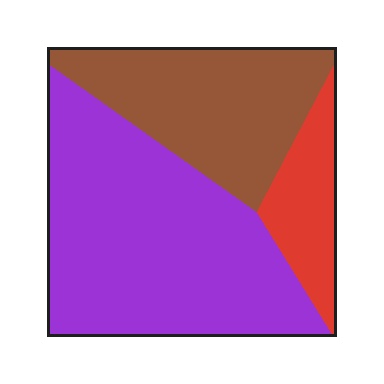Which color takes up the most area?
Purple, at roughly 55%.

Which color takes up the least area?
Red, at roughly 15%.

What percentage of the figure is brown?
Brown covers around 30% of the figure.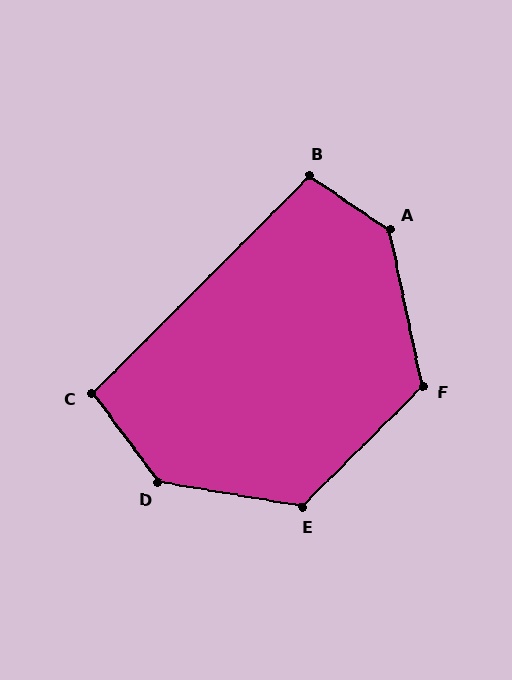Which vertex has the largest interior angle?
D, at approximately 136 degrees.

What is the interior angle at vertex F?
Approximately 123 degrees (obtuse).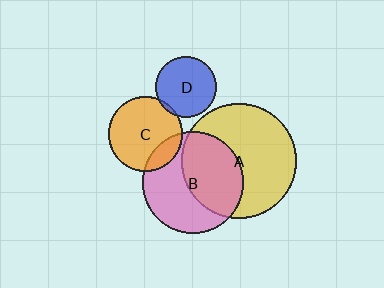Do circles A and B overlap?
Yes.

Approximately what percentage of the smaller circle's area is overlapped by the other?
Approximately 45%.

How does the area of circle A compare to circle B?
Approximately 1.3 times.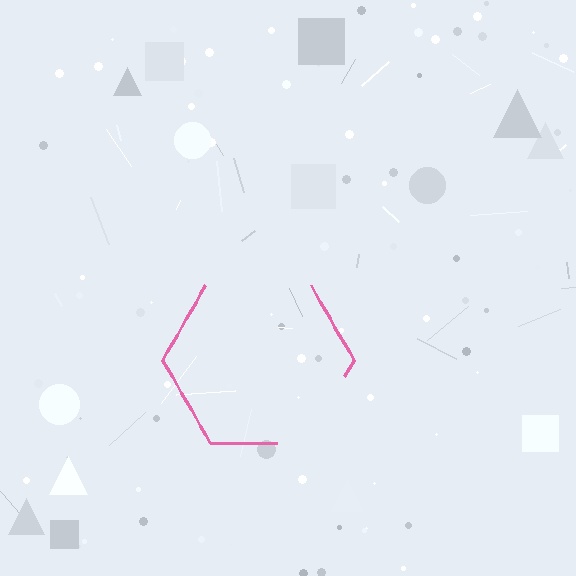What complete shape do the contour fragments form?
The contour fragments form a hexagon.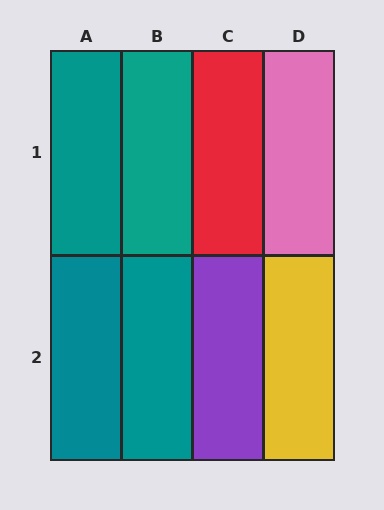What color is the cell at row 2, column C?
Purple.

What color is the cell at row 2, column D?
Yellow.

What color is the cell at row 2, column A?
Teal.